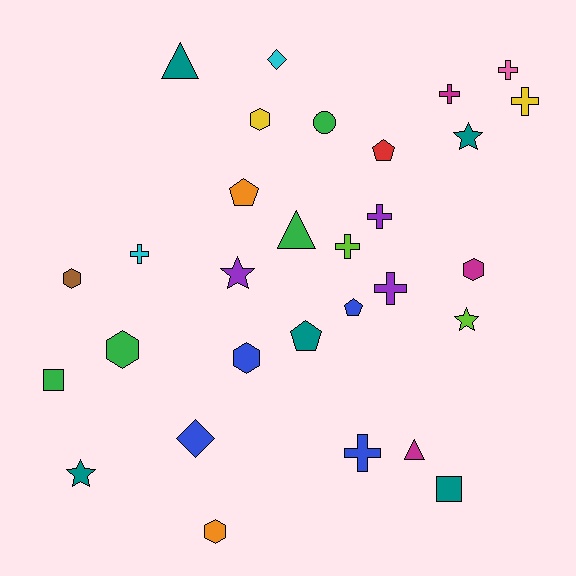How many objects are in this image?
There are 30 objects.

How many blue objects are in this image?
There are 4 blue objects.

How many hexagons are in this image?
There are 6 hexagons.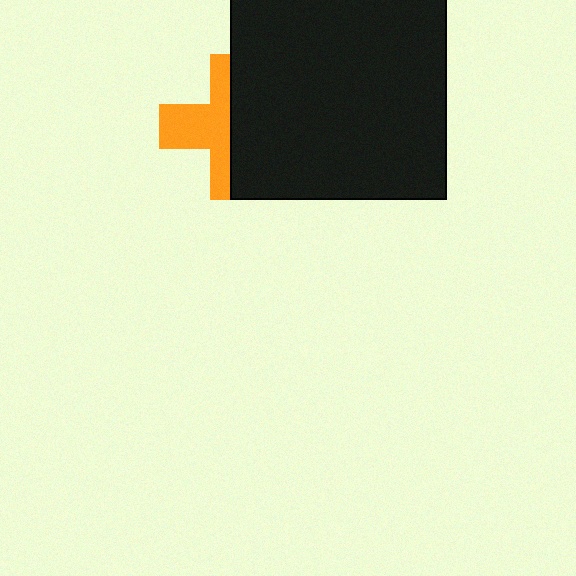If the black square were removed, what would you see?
You would see the complete orange cross.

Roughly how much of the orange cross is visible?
About half of it is visible (roughly 46%).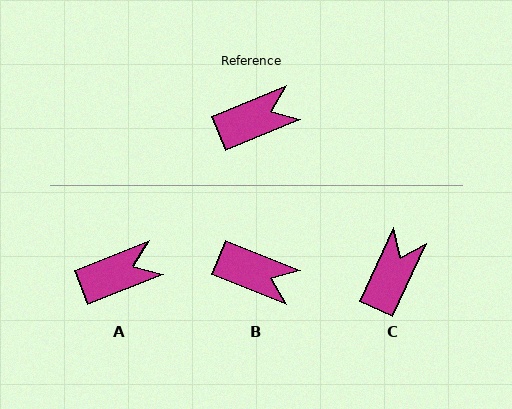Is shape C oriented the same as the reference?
No, it is off by about 43 degrees.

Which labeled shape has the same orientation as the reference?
A.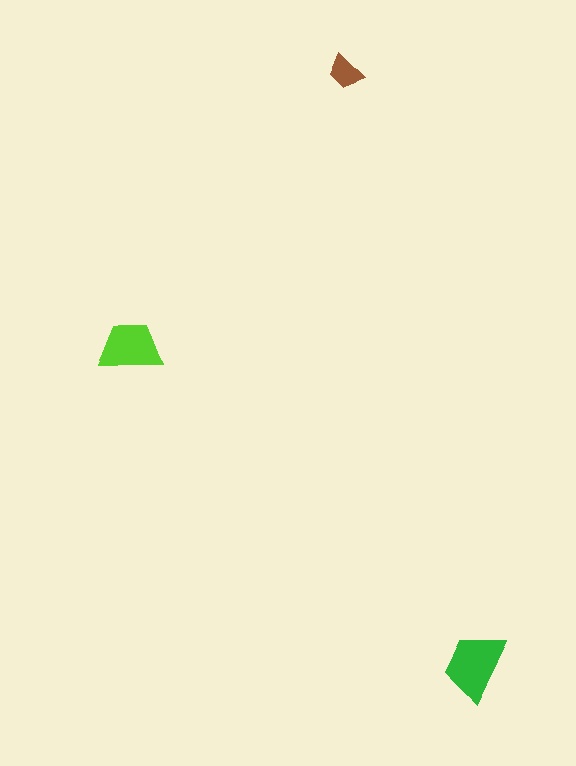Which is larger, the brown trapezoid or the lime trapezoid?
The lime one.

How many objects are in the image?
There are 3 objects in the image.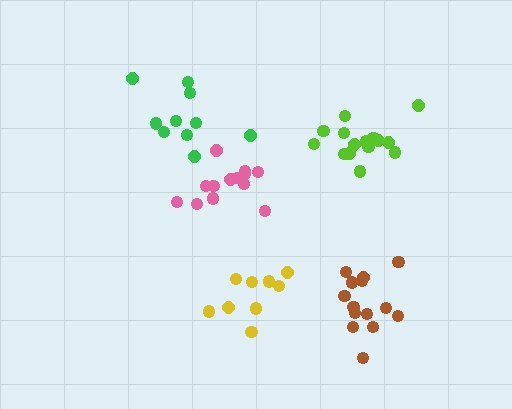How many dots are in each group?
Group 1: 9 dots, Group 2: 15 dots, Group 3: 10 dots, Group 4: 14 dots, Group 5: 14 dots (62 total).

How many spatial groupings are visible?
There are 5 spatial groupings.